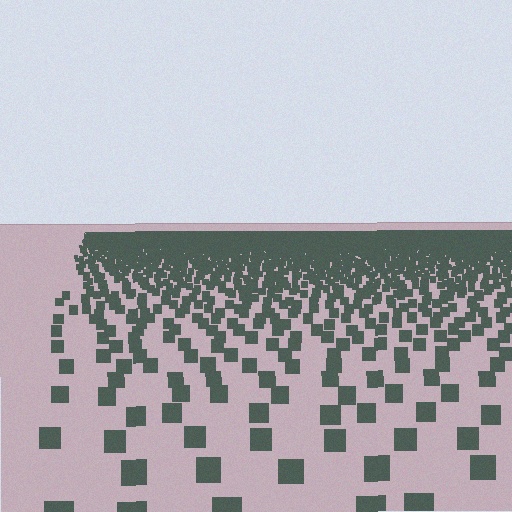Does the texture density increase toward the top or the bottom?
Density increases toward the top.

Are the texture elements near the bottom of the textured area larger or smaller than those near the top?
Larger. Near the bottom, elements are closer to the viewer and appear at a bigger on-screen size.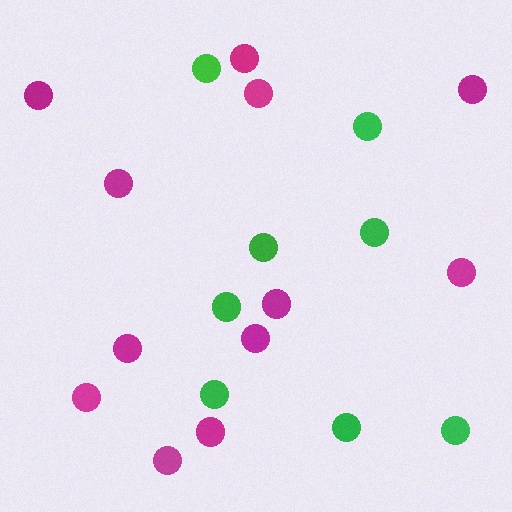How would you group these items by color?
There are 2 groups: one group of green circles (8) and one group of magenta circles (12).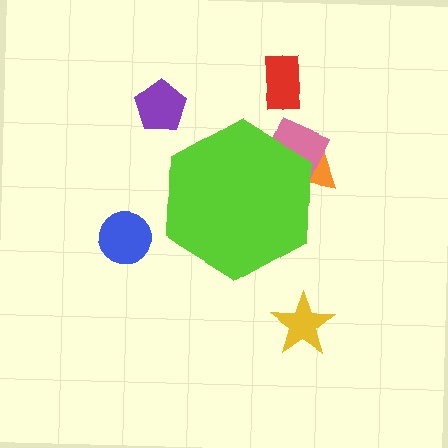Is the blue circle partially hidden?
No, the blue circle is fully visible.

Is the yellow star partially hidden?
No, the yellow star is fully visible.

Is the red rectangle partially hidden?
No, the red rectangle is fully visible.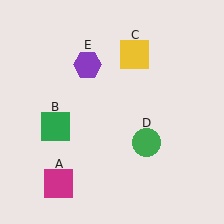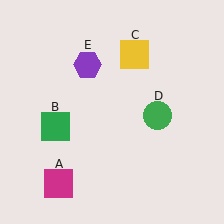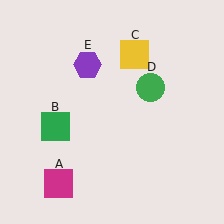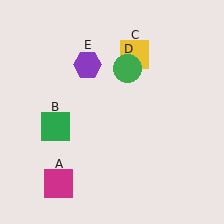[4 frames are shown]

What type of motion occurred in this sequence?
The green circle (object D) rotated counterclockwise around the center of the scene.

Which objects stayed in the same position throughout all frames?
Magenta square (object A) and green square (object B) and yellow square (object C) and purple hexagon (object E) remained stationary.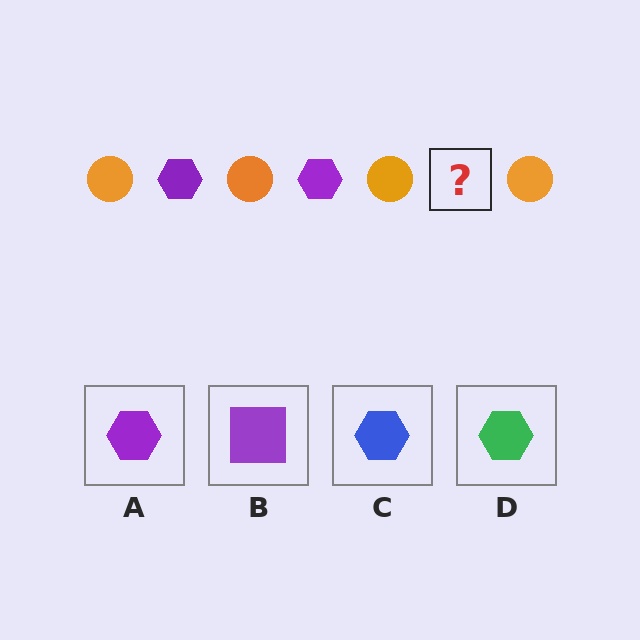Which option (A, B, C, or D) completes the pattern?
A.